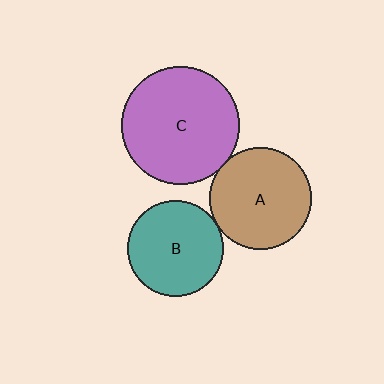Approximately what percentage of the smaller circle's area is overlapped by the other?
Approximately 5%.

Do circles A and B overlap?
Yes.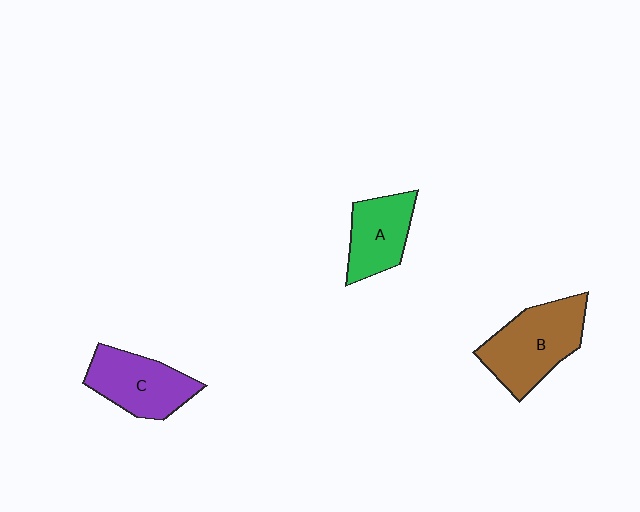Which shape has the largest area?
Shape B (brown).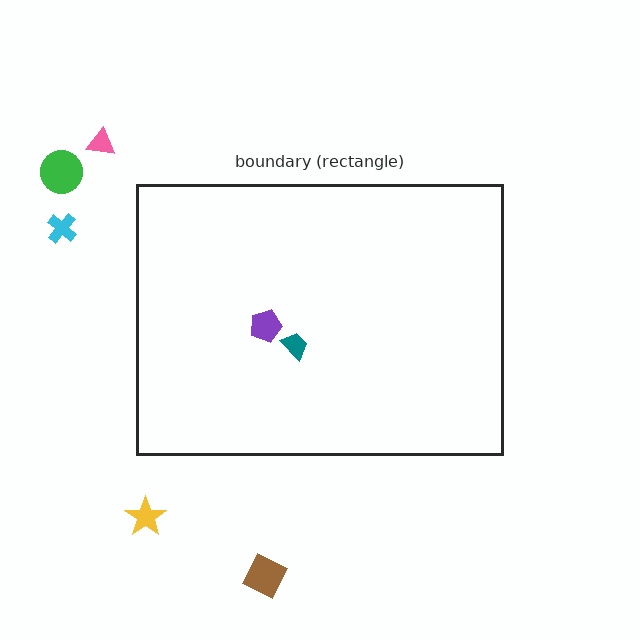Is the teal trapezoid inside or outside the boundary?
Inside.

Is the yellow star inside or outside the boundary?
Outside.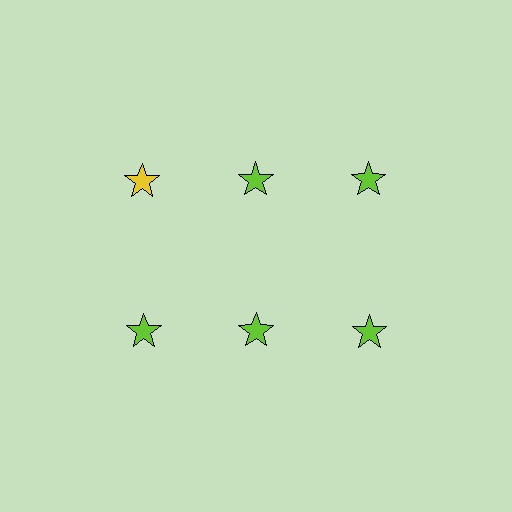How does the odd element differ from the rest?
It has a different color: yellow instead of lime.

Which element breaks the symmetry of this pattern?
The yellow star in the top row, leftmost column breaks the symmetry. All other shapes are lime stars.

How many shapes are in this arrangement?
There are 6 shapes arranged in a grid pattern.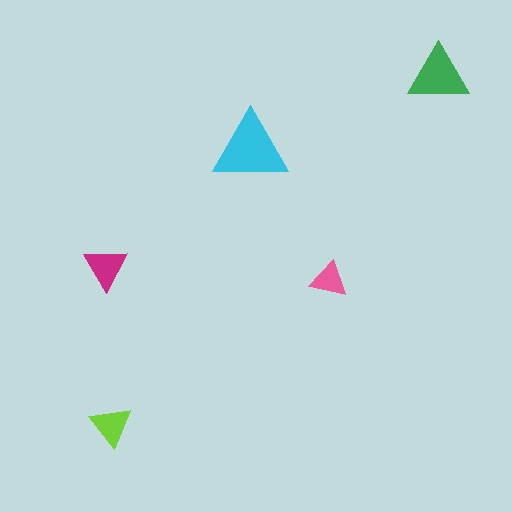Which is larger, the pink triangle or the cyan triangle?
The cyan one.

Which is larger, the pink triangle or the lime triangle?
The lime one.